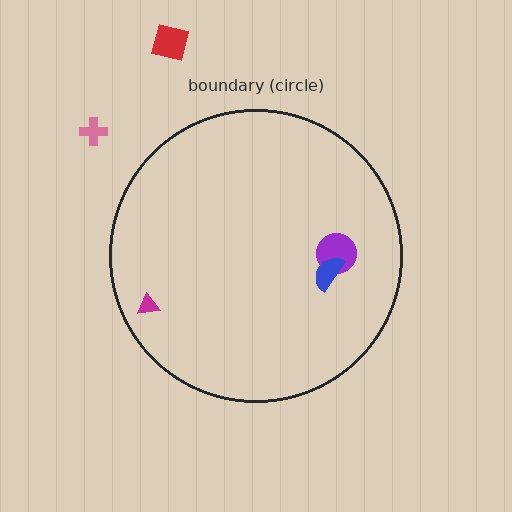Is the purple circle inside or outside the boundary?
Inside.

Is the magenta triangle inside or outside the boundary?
Inside.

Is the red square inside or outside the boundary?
Outside.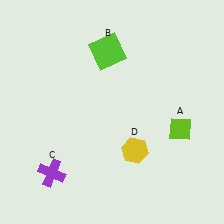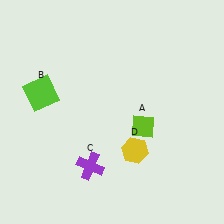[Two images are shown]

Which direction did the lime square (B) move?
The lime square (B) moved left.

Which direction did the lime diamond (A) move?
The lime diamond (A) moved left.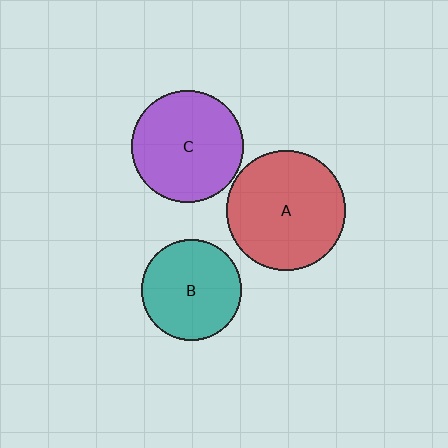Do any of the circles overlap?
No, none of the circles overlap.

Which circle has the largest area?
Circle A (red).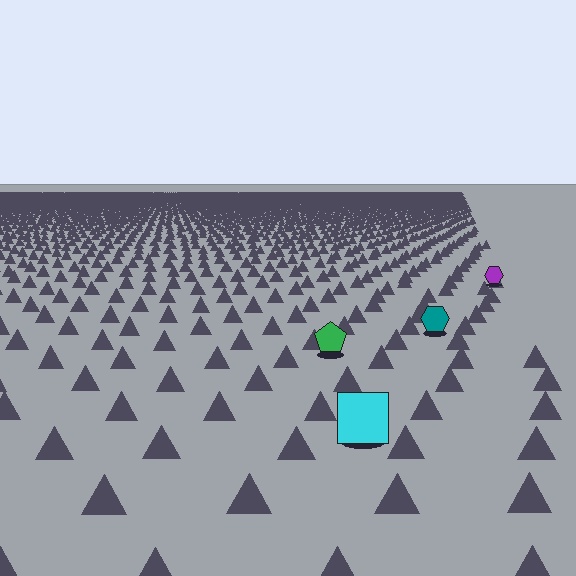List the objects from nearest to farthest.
From nearest to farthest: the cyan square, the green pentagon, the teal hexagon, the purple hexagon.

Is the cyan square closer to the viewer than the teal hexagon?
Yes. The cyan square is closer — you can tell from the texture gradient: the ground texture is coarser near it.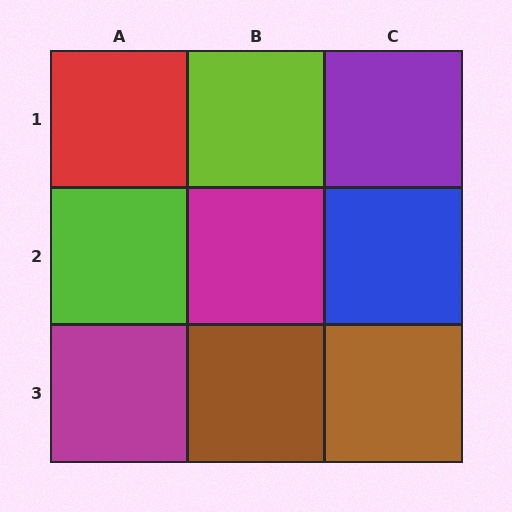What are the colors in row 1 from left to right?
Red, lime, purple.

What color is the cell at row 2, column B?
Magenta.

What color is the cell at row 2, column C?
Blue.